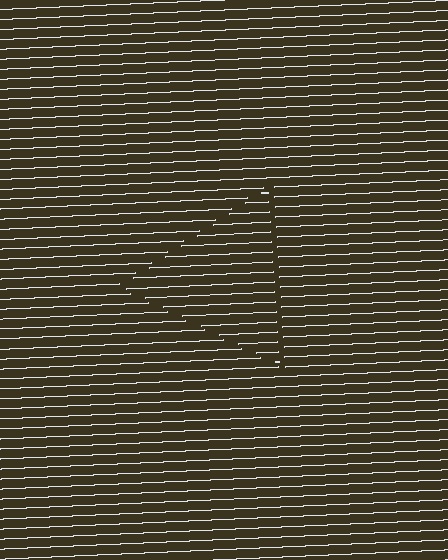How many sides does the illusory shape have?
3 sides — the line-ends trace a triangle.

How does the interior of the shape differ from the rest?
The interior of the shape contains the same grating, shifted by half a period — the contour is defined by the phase discontinuity where line-ends from the inner and outer gratings abut.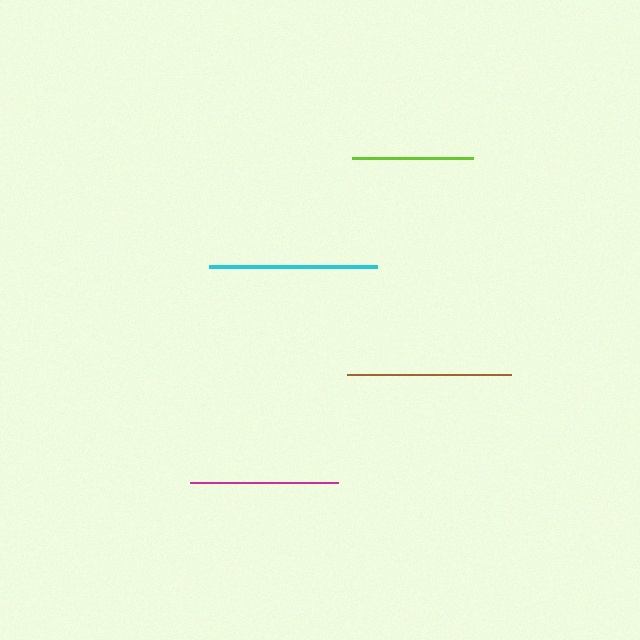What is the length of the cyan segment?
The cyan segment is approximately 168 pixels long.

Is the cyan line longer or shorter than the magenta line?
The cyan line is longer than the magenta line.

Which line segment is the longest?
The cyan line is the longest at approximately 168 pixels.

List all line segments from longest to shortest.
From longest to shortest: cyan, brown, magenta, lime.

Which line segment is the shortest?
The lime line is the shortest at approximately 121 pixels.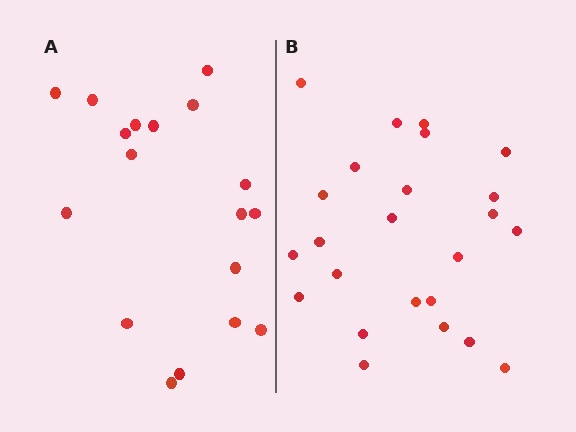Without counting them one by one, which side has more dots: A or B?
Region B (the right region) has more dots.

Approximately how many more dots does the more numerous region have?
Region B has about 6 more dots than region A.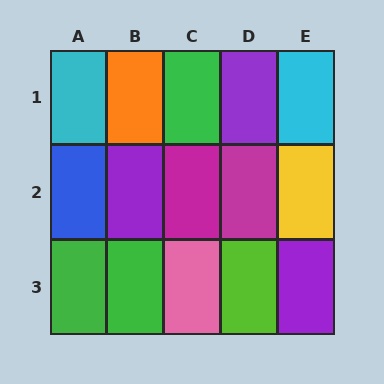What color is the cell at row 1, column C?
Green.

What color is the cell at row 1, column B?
Orange.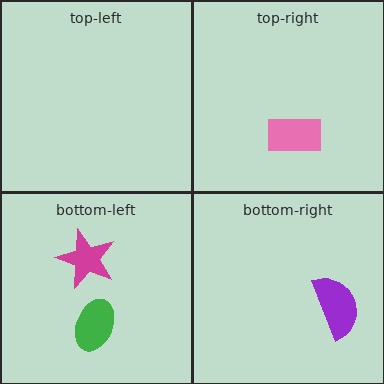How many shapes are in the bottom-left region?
2.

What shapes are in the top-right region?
The pink rectangle.